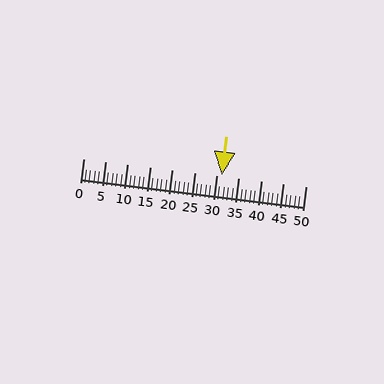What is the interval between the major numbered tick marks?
The major tick marks are spaced 5 units apart.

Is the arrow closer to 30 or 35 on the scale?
The arrow is closer to 30.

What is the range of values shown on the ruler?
The ruler shows values from 0 to 50.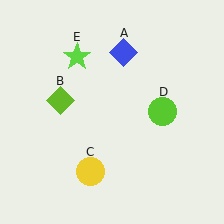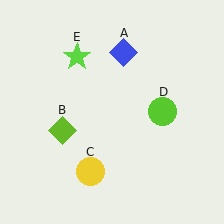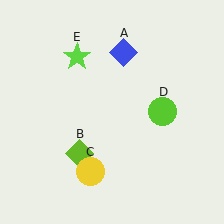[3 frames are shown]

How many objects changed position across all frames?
1 object changed position: lime diamond (object B).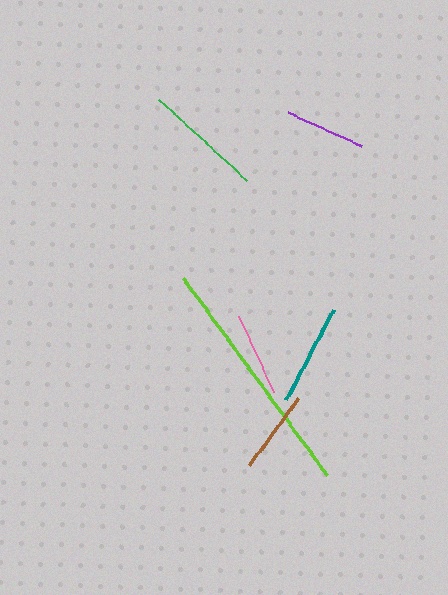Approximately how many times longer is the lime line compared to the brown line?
The lime line is approximately 2.9 times the length of the brown line.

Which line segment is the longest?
The lime line is the longest at approximately 245 pixels.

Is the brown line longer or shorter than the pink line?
The brown line is longer than the pink line.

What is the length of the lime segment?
The lime segment is approximately 245 pixels long.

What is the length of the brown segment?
The brown segment is approximately 84 pixels long.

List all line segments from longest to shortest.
From longest to shortest: lime, green, teal, brown, pink, purple.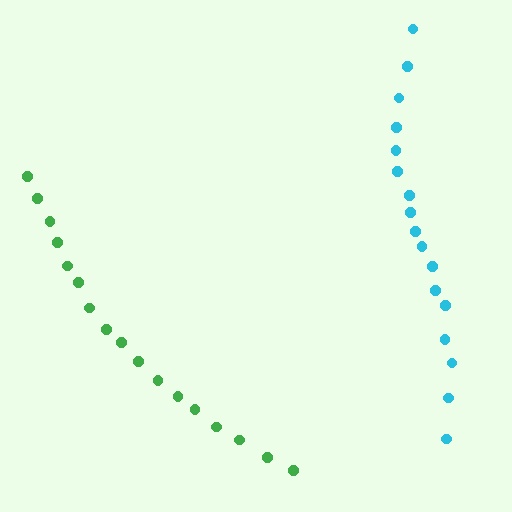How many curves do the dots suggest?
There are 2 distinct paths.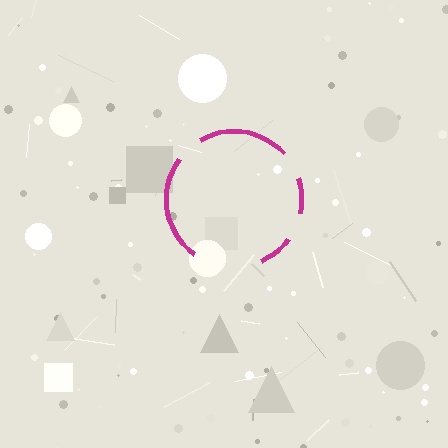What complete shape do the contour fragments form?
The contour fragments form a circle.